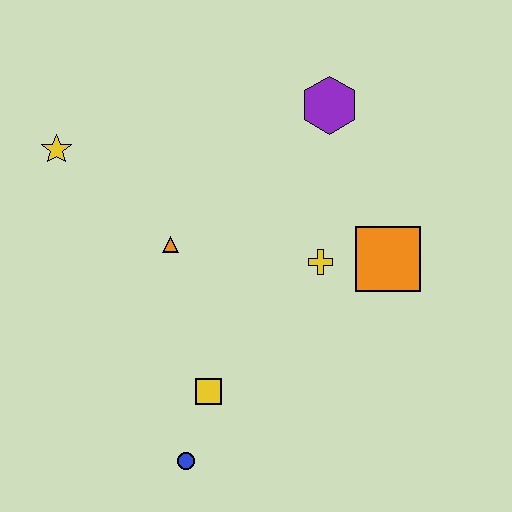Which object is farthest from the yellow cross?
The yellow star is farthest from the yellow cross.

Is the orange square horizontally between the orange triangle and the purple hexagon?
No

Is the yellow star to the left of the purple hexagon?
Yes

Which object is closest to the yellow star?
The orange triangle is closest to the yellow star.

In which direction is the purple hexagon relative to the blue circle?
The purple hexagon is above the blue circle.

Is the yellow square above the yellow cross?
No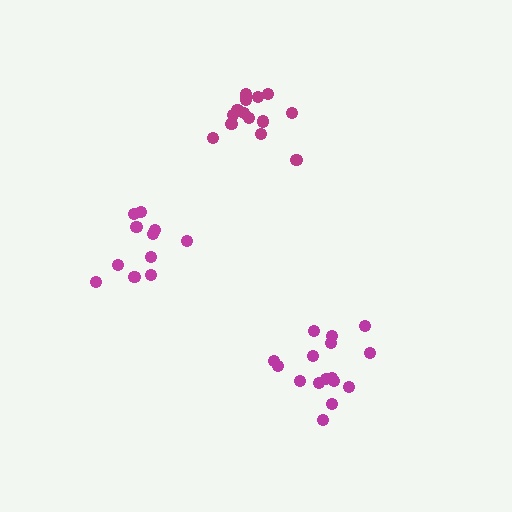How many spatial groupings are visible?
There are 3 spatial groupings.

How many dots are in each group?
Group 1: 16 dots, Group 2: 14 dots, Group 3: 11 dots (41 total).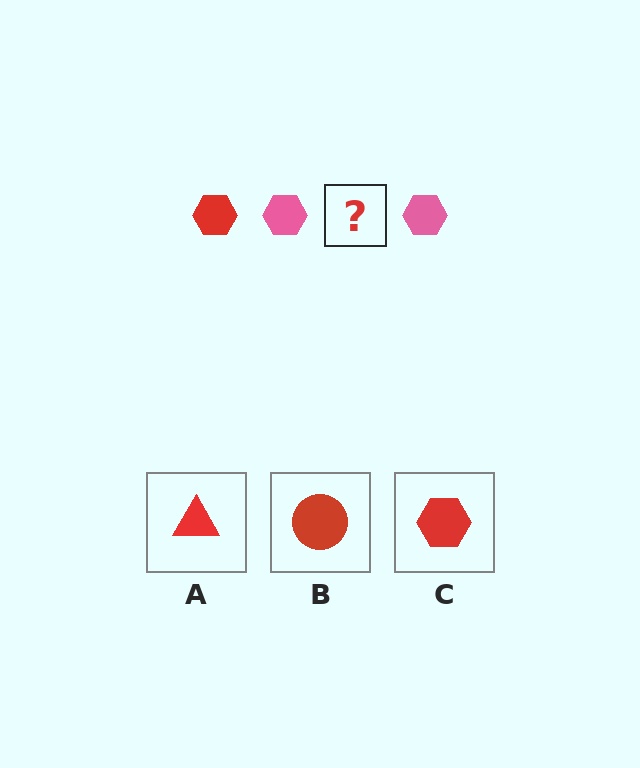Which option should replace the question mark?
Option C.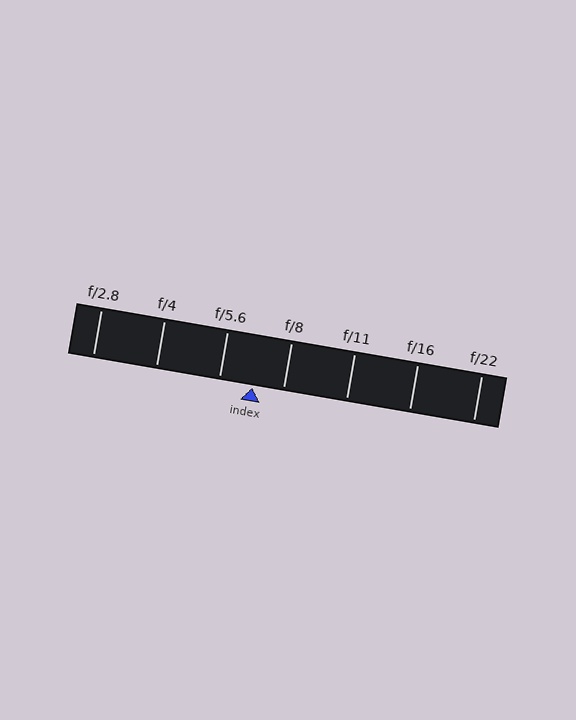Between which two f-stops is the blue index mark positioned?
The index mark is between f/5.6 and f/8.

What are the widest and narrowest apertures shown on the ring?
The widest aperture shown is f/2.8 and the narrowest is f/22.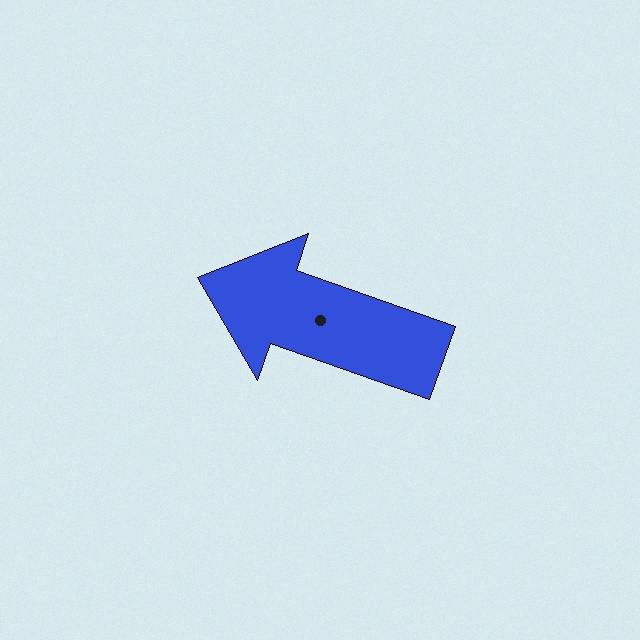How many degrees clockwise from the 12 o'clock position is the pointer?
Approximately 289 degrees.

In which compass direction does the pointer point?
West.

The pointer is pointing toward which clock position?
Roughly 10 o'clock.